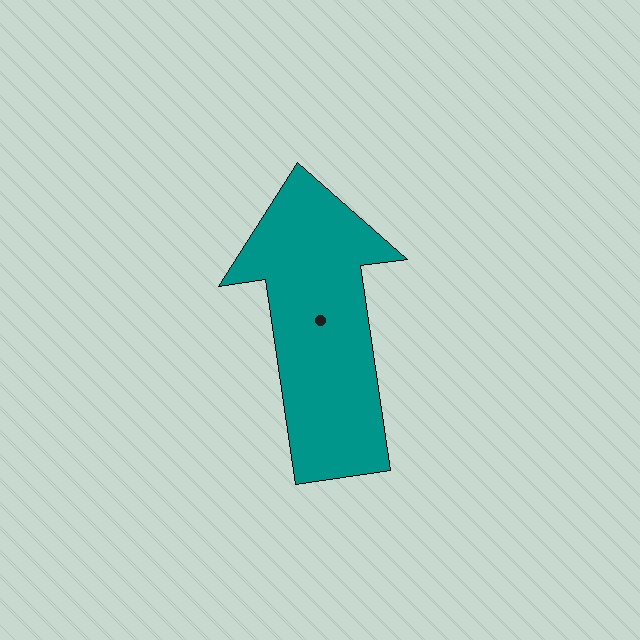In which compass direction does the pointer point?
North.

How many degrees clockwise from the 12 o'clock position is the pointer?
Approximately 352 degrees.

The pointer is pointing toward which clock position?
Roughly 12 o'clock.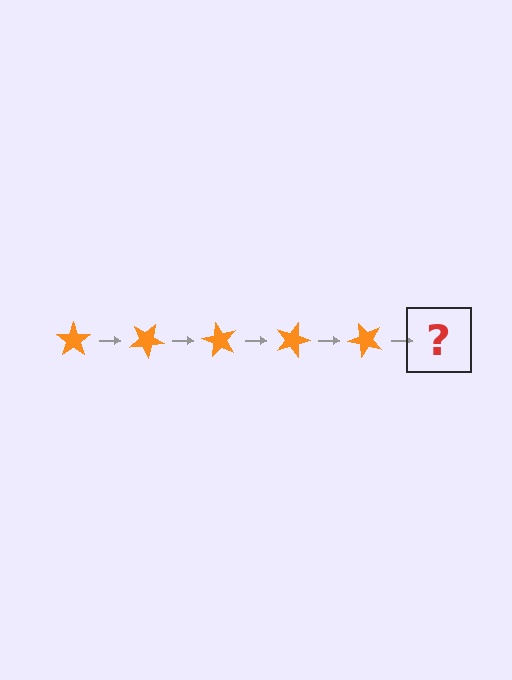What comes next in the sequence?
The next element should be an orange star rotated 150 degrees.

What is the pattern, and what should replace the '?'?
The pattern is that the star rotates 30 degrees each step. The '?' should be an orange star rotated 150 degrees.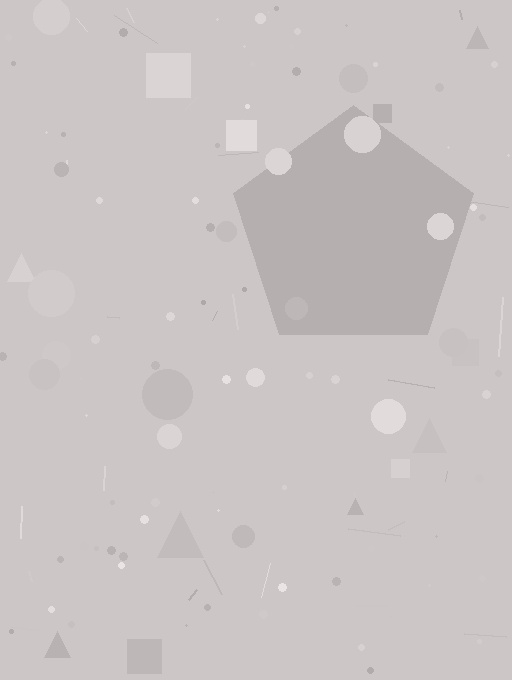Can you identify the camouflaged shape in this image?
The camouflaged shape is a pentagon.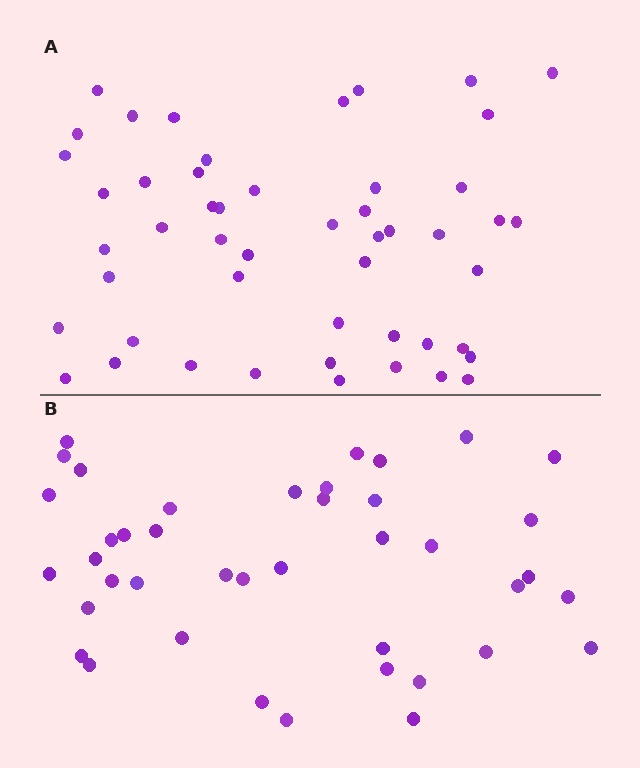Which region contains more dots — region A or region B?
Region A (the top region) has more dots.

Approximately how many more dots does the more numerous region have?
Region A has roughly 8 or so more dots than region B.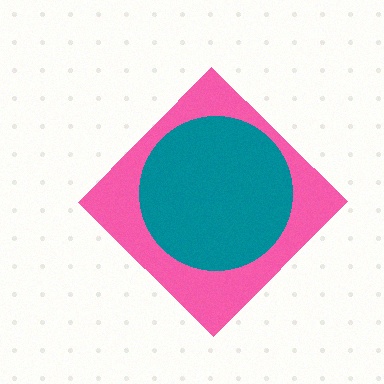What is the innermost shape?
The teal circle.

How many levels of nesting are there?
2.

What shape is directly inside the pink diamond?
The teal circle.